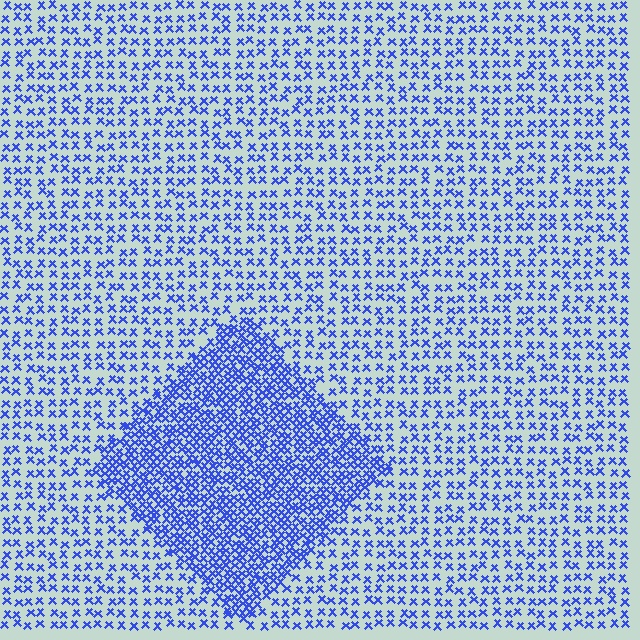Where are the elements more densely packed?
The elements are more densely packed inside the diamond boundary.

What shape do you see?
I see a diamond.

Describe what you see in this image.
The image contains small blue elements arranged at two different densities. A diamond-shaped region is visible where the elements are more densely packed than the surrounding area.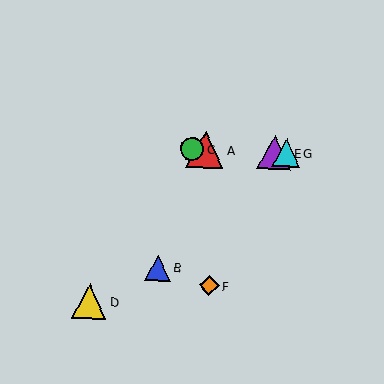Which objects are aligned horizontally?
Objects A, C, E, G are aligned horizontally.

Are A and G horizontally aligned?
Yes, both are at y≈149.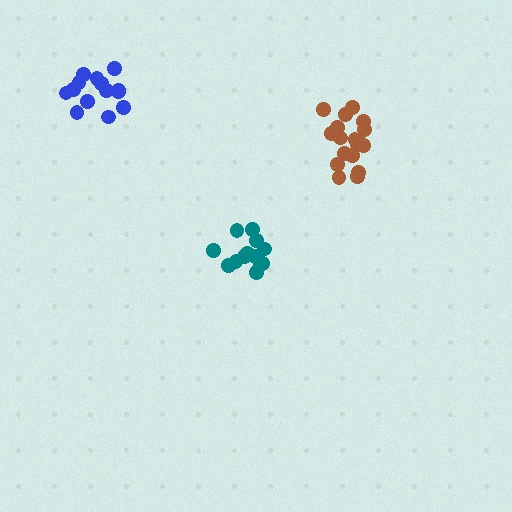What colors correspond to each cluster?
The clusters are colored: teal, brown, blue.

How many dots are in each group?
Group 1: 13 dots, Group 2: 18 dots, Group 3: 14 dots (45 total).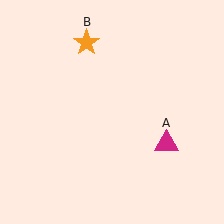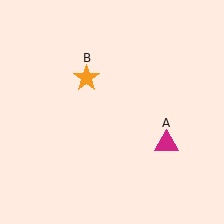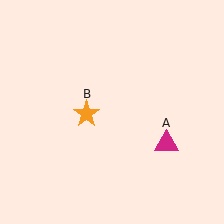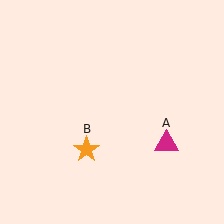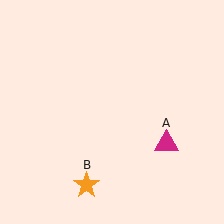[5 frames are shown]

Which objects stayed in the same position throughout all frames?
Magenta triangle (object A) remained stationary.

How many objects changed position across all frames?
1 object changed position: orange star (object B).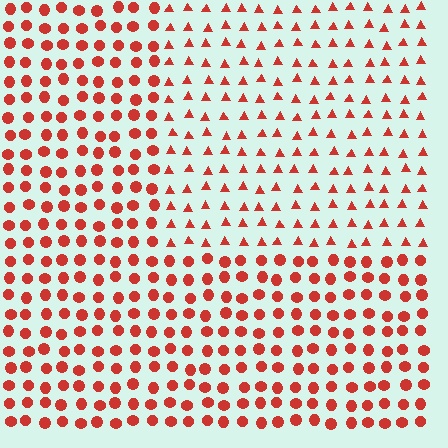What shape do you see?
I see a rectangle.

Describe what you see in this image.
The image is filled with small red elements arranged in a uniform grid. A rectangle-shaped region contains triangles, while the surrounding area contains circles. The boundary is defined purely by the change in element shape.